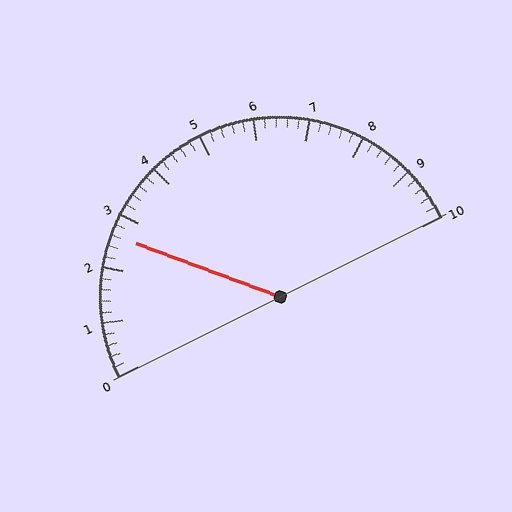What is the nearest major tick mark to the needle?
The nearest major tick mark is 3.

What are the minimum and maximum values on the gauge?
The gauge ranges from 0 to 10.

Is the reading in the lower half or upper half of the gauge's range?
The reading is in the lower half of the range (0 to 10).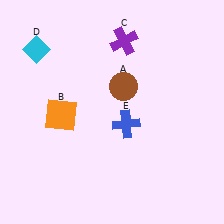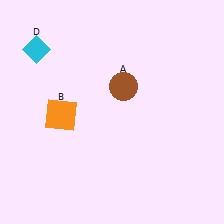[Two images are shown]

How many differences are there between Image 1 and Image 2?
There are 2 differences between the two images.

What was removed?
The purple cross (C), the blue cross (E) were removed in Image 2.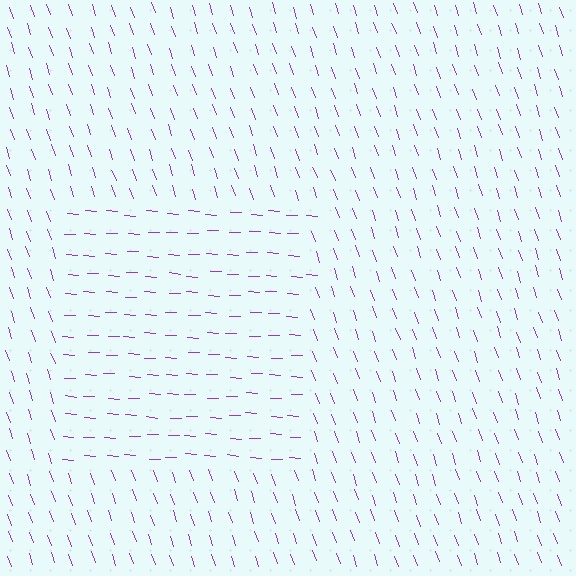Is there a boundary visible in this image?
Yes, there is a texture boundary formed by a change in line orientation.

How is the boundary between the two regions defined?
The boundary is defined purely by a change in line orientation (approximately 68 degrees difference). All lines are the same color and thickness.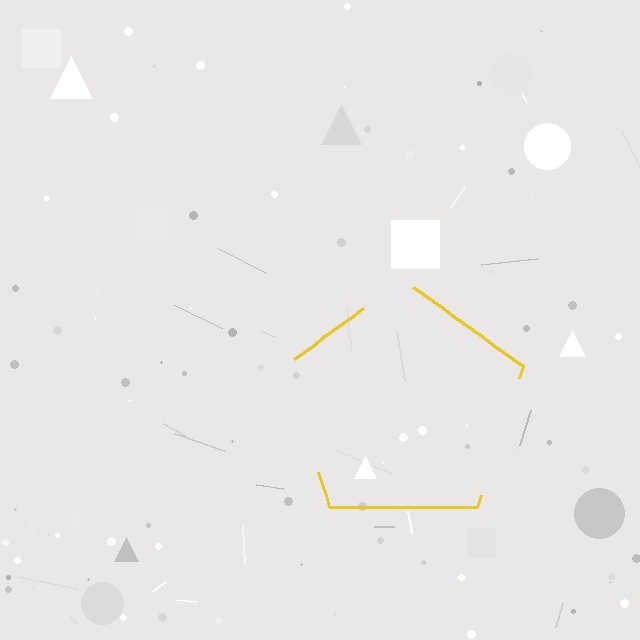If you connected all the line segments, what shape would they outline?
They would outline a pentagon.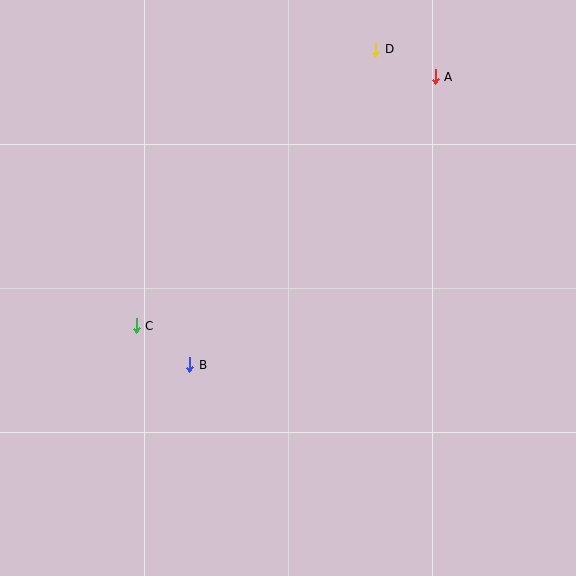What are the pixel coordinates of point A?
Point A is at (435, 77).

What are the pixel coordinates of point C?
Point C is at (136, 326).